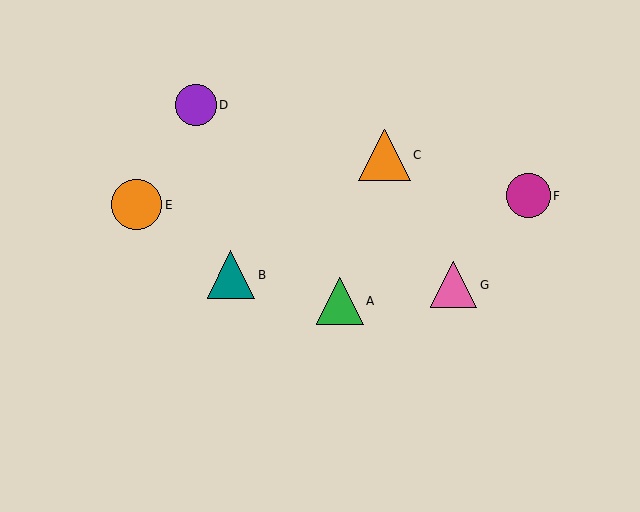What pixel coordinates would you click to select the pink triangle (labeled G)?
Click at (454, 285) to select the pink triangle G.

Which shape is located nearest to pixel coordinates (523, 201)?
The magenta circle (labeled F) at (528, 196) is nearest to that location.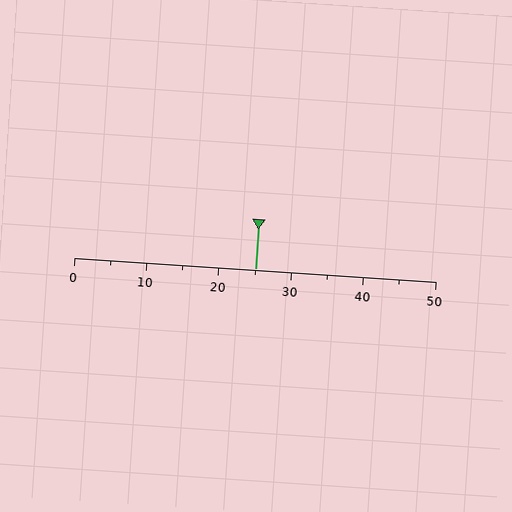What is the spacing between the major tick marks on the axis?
The major ticks are spaced 10 apart.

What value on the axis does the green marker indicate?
The marker indicates approximately 25.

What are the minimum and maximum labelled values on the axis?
The axis runs from 0 to 50.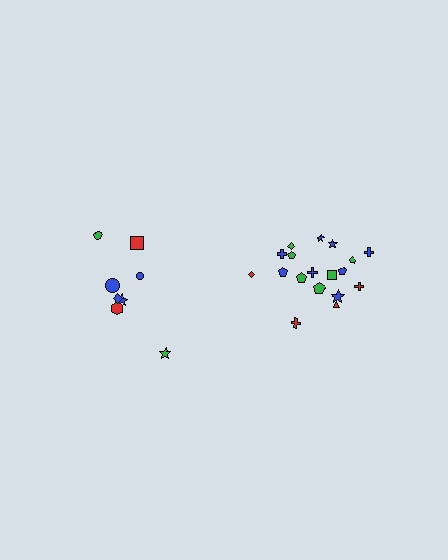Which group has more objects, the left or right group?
The right group.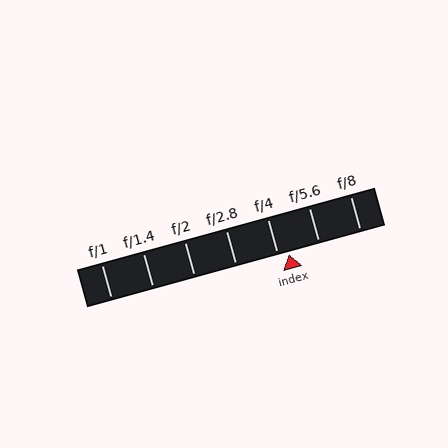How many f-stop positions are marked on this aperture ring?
There are 7 f-stop positions marked.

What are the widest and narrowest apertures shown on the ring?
The widest aperture shown is f/1 and the narrowest is f/8.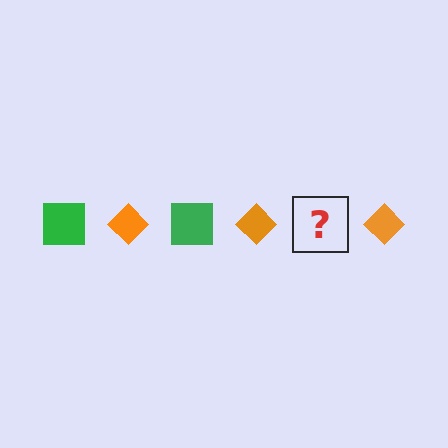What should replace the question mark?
The question mark should be replaced with a green square.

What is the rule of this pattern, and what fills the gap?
The rule is that the pattern alternates between green square and orange diamond. The gap should be filled with a green square.